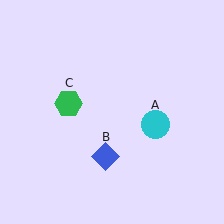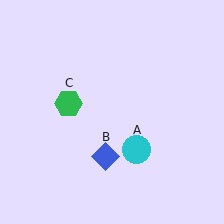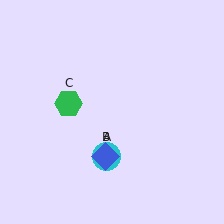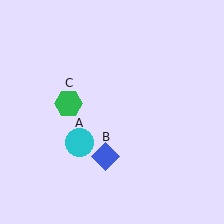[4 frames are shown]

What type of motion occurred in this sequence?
The cyan circle (object A) rotated clockwise around the center of the scene.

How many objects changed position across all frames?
1 object changed position: cyan circle (object A).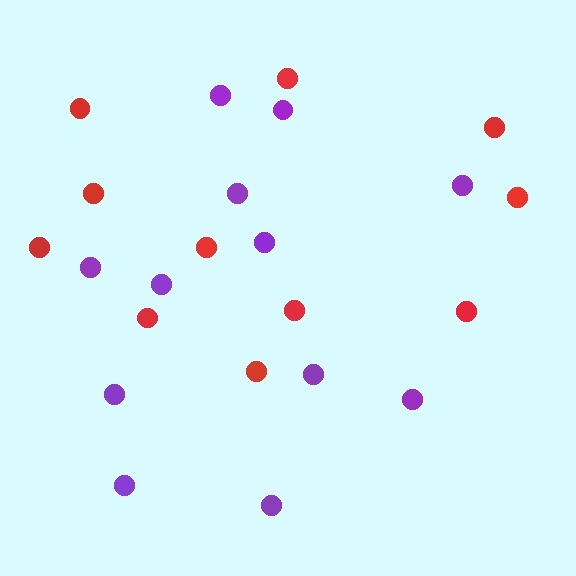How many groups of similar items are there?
There are 2 groups: one group of red circles (11) and one group of purple circles (12).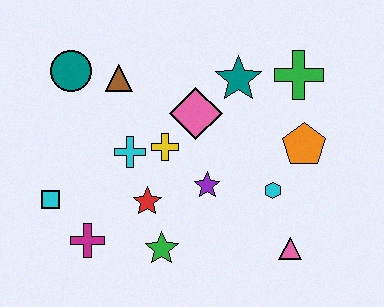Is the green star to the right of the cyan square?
Yes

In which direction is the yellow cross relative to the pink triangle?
The yellow cross is to the left of the pink triangle.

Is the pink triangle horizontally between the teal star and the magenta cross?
No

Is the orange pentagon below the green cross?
Yes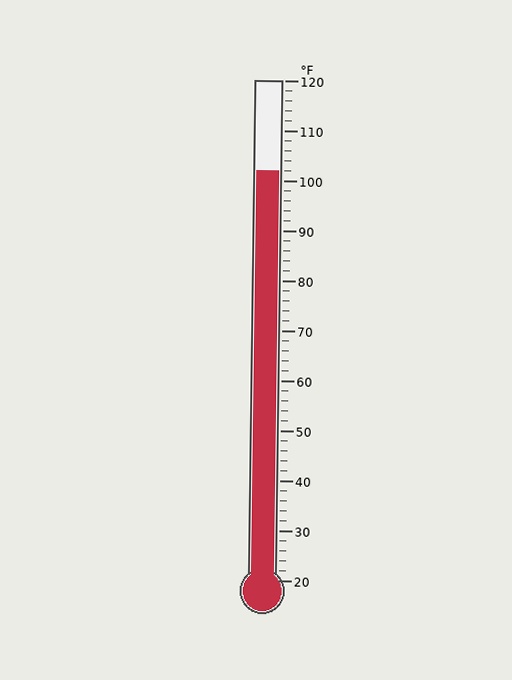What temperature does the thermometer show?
The thermometer shows approximately 102°F.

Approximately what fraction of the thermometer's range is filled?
The thermometer is filled to approximately 80% of its range.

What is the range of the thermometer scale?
The thermometer scale ranges from 20°F to 120°F.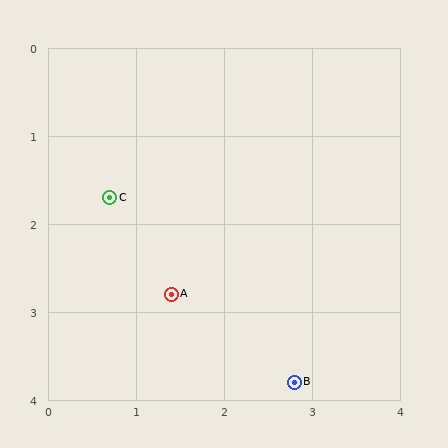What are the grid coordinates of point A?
Point A is at approximately (1.4, 2.8).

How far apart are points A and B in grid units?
Points A and B are about 1.7 grid units apart.